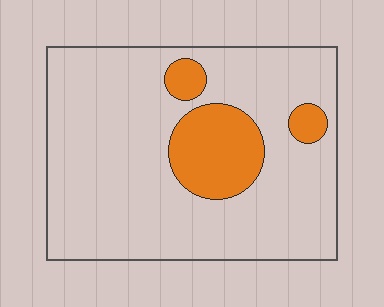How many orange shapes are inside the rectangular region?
3.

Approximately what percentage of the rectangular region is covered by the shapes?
Approximately 15%.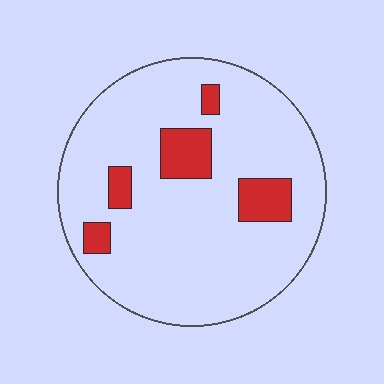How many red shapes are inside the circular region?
5.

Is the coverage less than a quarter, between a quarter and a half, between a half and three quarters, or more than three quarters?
Less than a quarter.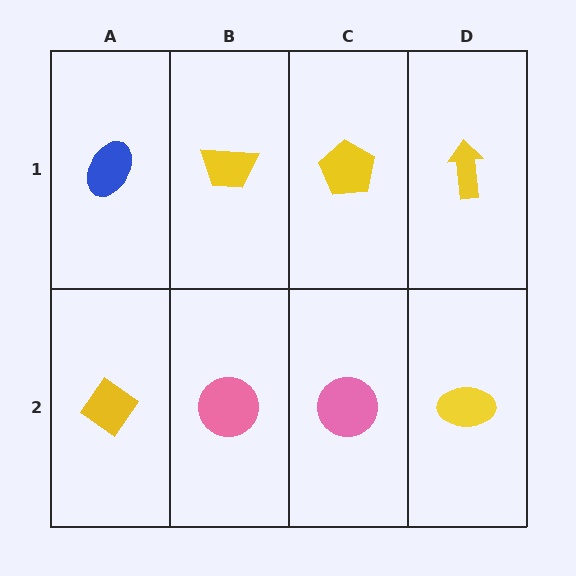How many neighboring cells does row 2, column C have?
3.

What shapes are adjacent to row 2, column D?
A yellow arrow (row 1, column D), a pink circle (row 2, column C).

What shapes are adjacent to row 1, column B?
A pink circle (row 2, column B), a blue ellipse (row 1, column A), a yellow pentagon (row 1, column C).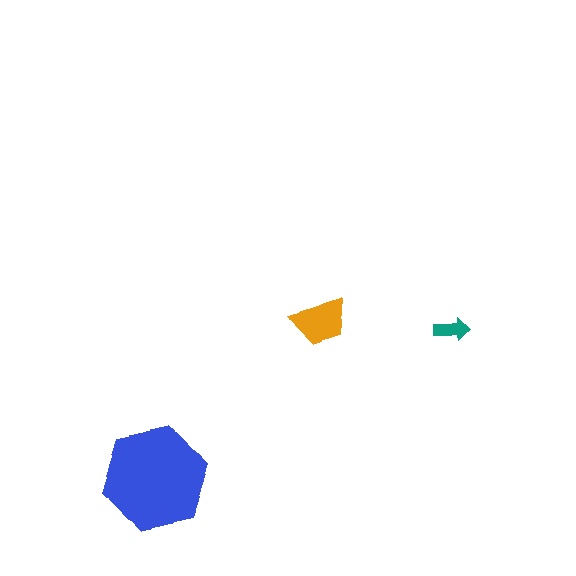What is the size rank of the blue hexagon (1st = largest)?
1st.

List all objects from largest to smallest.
The blue hexagon, the orange trapezoid, the teal arrow.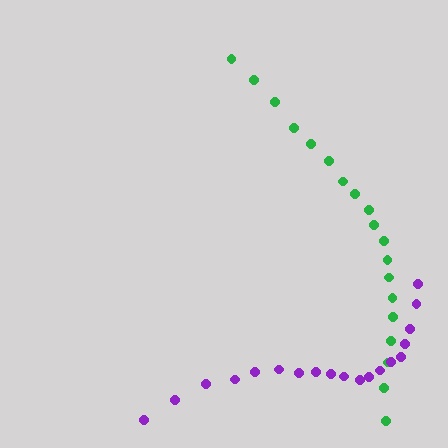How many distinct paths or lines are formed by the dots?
There are 2 distinct paths.